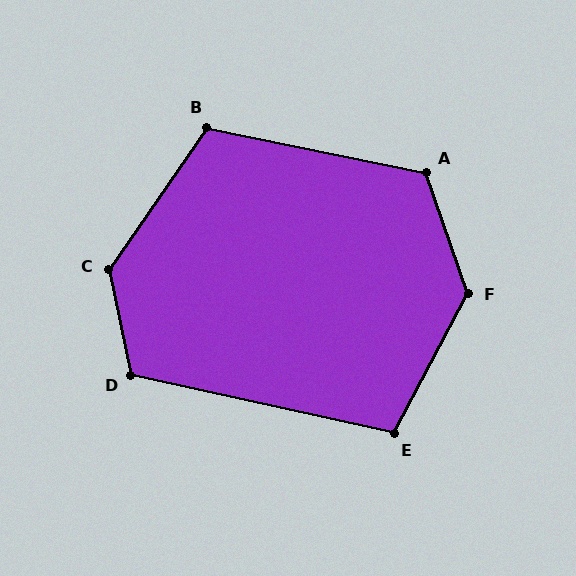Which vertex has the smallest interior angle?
E, at approximately 105 degrees.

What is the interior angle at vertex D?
Approximately 114 degrees (obtuse).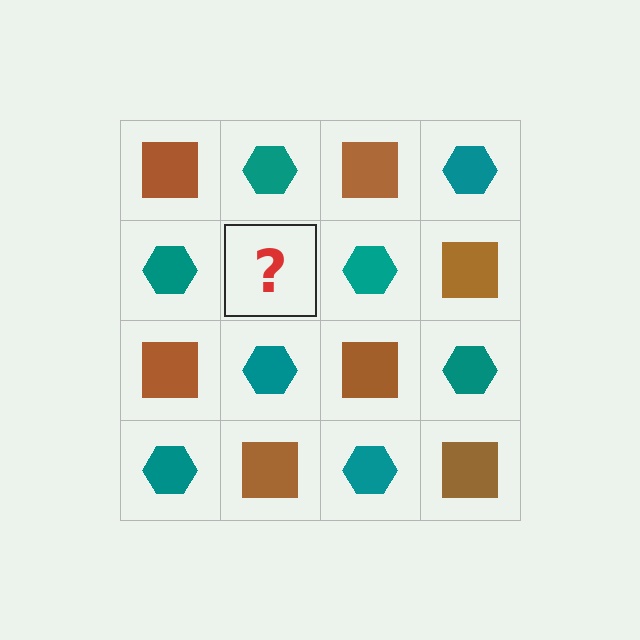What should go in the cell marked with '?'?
The missing cell should contain a brown square.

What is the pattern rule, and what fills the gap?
The rule is that it alternates brown square and teal hexagon in a checkerboard pattern. The gap should be filled with a brown square.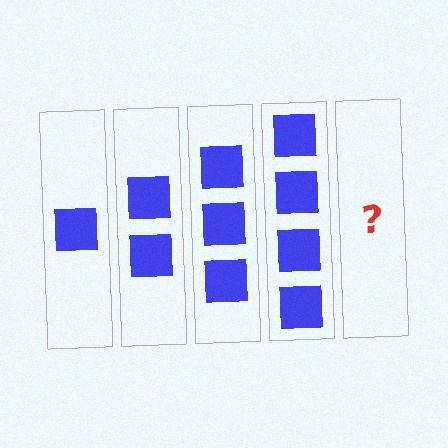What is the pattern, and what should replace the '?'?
The pattern is that each step adds one more square. The '?' should be 5 squares.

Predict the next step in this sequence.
The next step is 5 squares.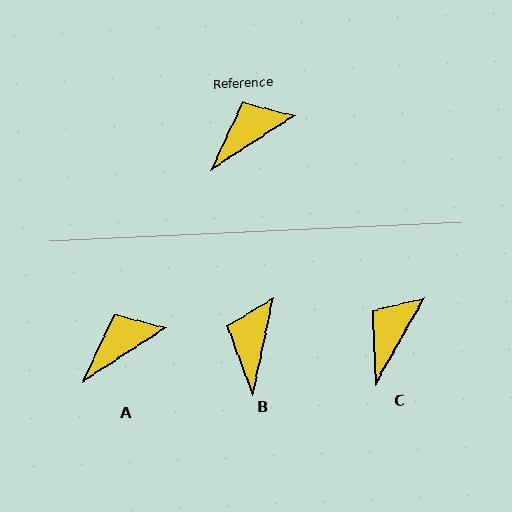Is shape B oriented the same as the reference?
No, it is off by about 46 degrees.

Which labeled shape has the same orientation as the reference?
A.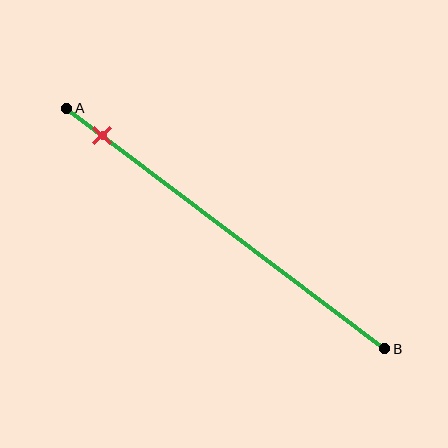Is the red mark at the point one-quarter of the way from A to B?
No, the mark is at about 10% from A, not at the 25% one-quarter point.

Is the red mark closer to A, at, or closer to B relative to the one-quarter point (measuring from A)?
The red mark is closer to point A than the one-quarter point of segment AB.